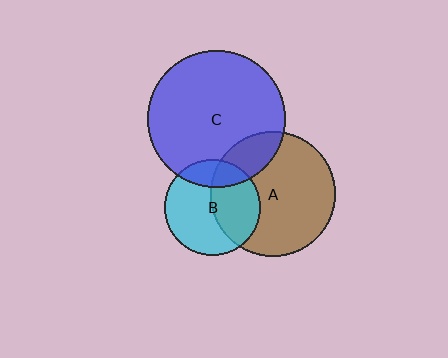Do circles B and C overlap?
Yes.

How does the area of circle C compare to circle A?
Approximately 1.2 times.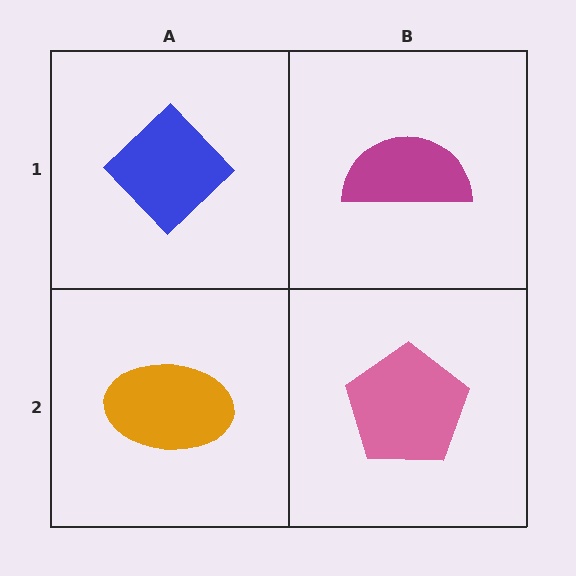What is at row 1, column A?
A blue diamond.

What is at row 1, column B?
A magenta semicircle.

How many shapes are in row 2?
2 shapes.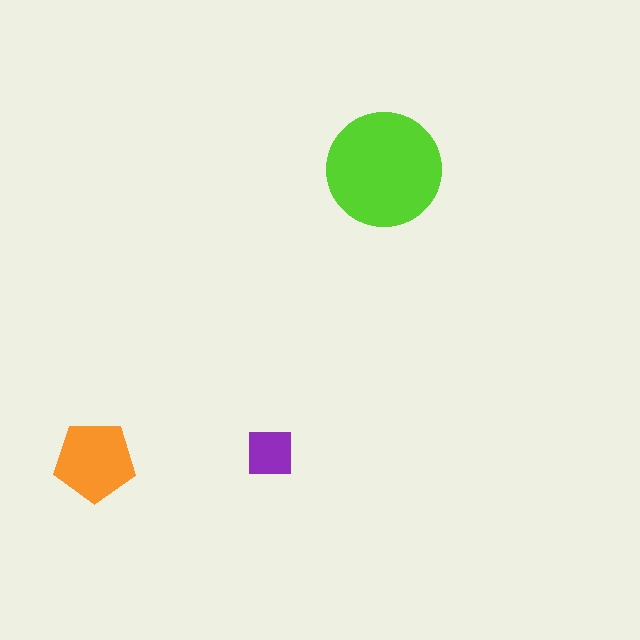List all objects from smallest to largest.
The purple square, the orange pentagon, the lime circle.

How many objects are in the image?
There are 3 objects in the image.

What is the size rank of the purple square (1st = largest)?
3rd.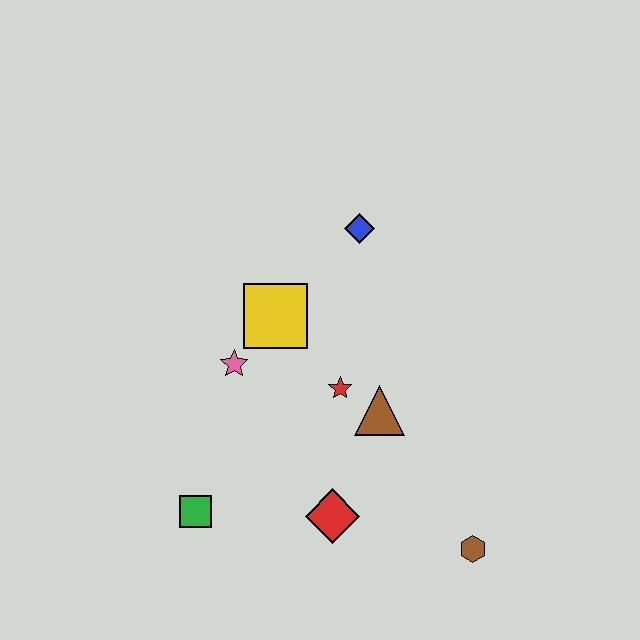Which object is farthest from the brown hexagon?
The blue diamond is farthest from the brown hexagon.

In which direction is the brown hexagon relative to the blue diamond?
The brown hexagon is below the blue diamond.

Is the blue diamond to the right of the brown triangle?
No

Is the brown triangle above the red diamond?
Yes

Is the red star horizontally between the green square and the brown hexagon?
Yes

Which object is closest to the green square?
The red diamond is closest to the green square.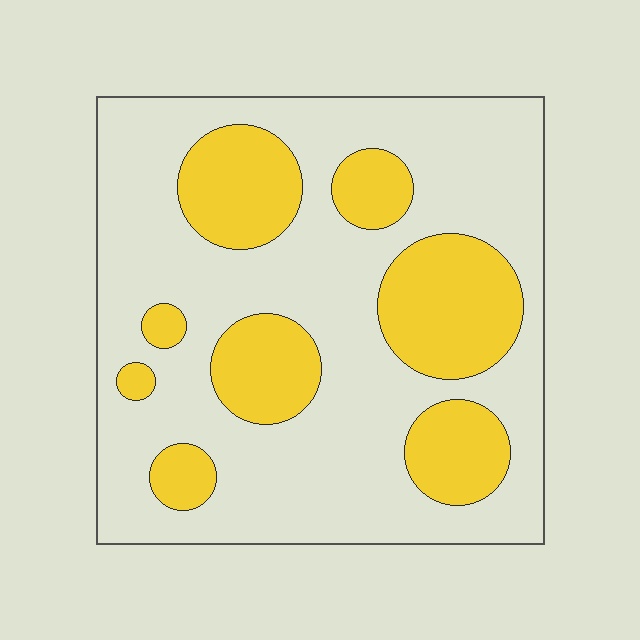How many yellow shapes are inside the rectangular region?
8.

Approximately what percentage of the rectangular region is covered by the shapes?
Approximately 30%.